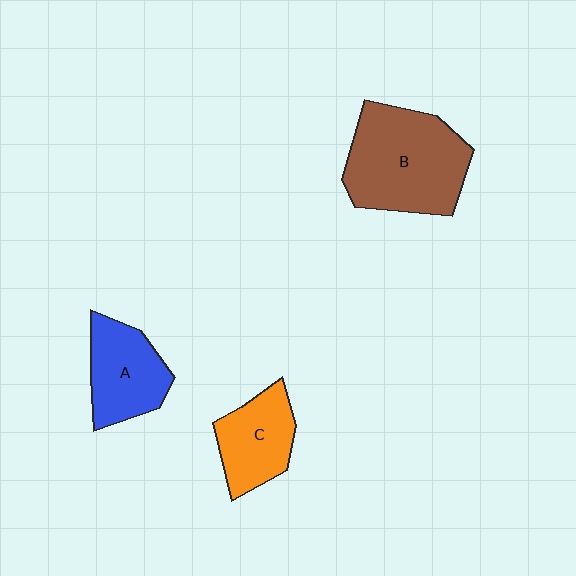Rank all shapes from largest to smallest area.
From largest to smallest: B (brown), A (blue), C (orange).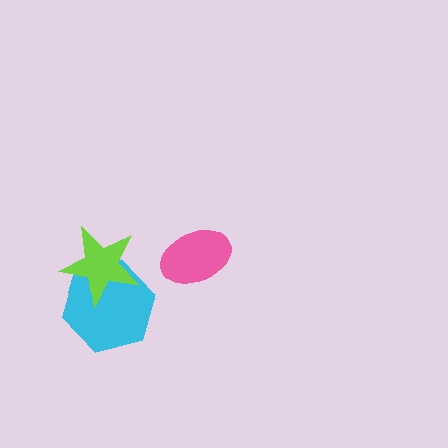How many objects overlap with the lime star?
1 object overlaps with the lime star.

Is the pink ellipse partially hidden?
No, no other shape covers it.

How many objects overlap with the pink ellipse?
0 objects overlap with the pink ellipse.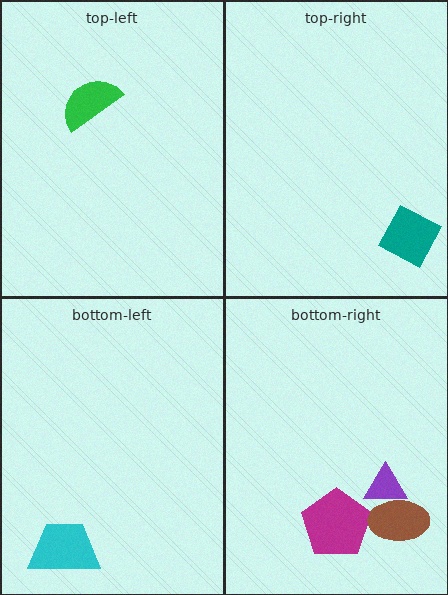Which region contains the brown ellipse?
The bottom-right region.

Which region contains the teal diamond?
The top-right region.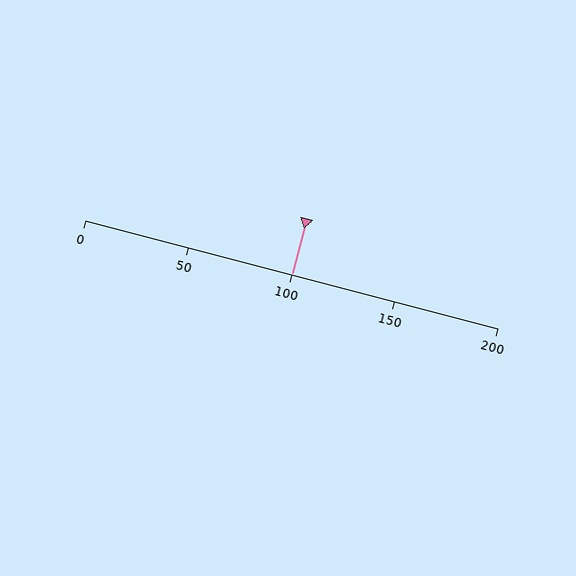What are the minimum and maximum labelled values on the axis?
The axis runs from 0 to 200.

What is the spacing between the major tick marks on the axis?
The major ticks are spaced 50 apart.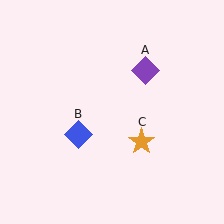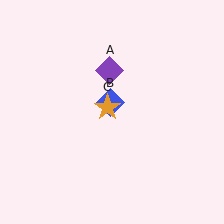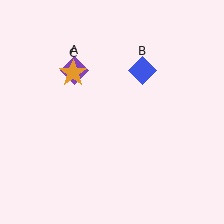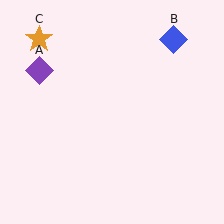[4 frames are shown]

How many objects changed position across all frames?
3 objects changed position: purple diamond (object A), blue diamond (object B), orange star (object C).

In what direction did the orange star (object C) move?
The orange star (object C) moved up and to the left.